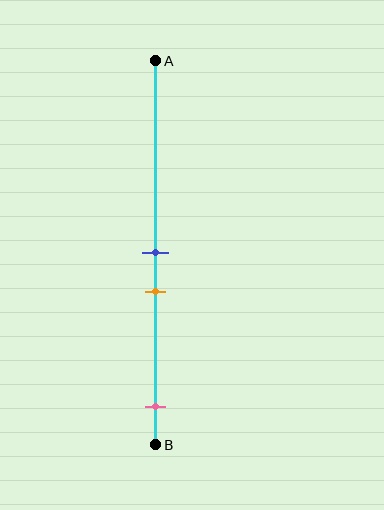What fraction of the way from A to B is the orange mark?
The orange mark is approximately 60% (0.6) of the way from A to B.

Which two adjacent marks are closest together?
The blue and orange marks are the closest adjacent pair.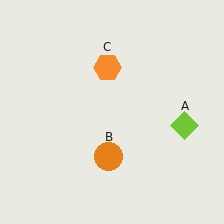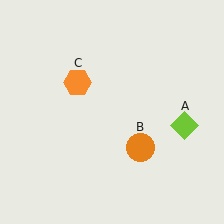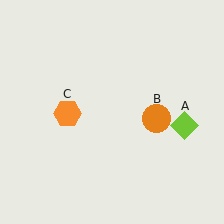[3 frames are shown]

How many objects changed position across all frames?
2 objects changed position: orange circle (object B), orange hexagon (object C).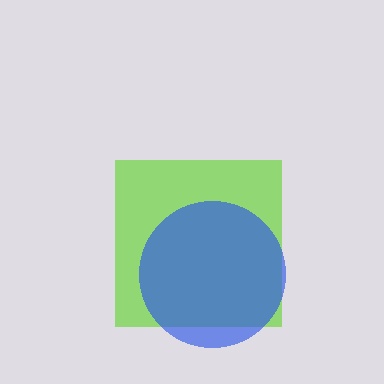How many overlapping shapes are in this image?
There are 2 overlapping shapes in the image.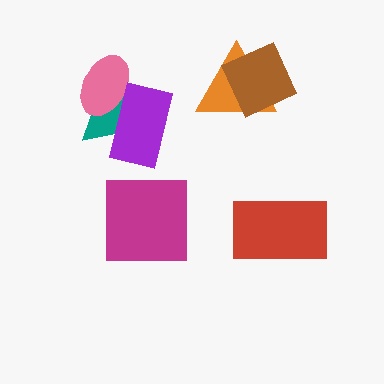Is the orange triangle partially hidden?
Yes, it is partially covered by another shape.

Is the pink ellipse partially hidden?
Yes, it is partially covered by another shape.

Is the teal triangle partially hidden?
Yes, it is partially covered by another shape.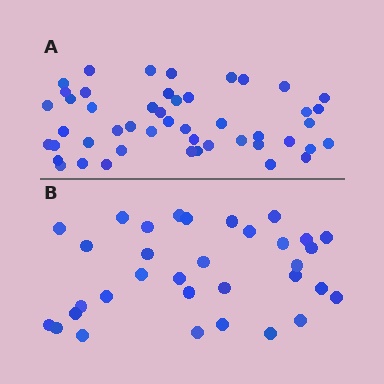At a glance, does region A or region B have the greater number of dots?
Region A (the top region) has more dots.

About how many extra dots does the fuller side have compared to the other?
Region A has approximately 15 more dots than region B.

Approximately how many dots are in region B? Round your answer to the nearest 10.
About 30 dots. (The exact count is 33, which rounds to 30.)